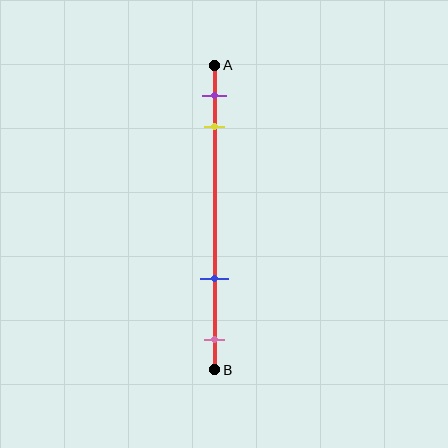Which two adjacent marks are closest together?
The purple and yellow marks are the closest adjacent pair.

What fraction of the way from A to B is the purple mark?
The purple mark is approximately 10% (0.1) of the way from A to B.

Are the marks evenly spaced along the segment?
No, the marks are not evenly spaced.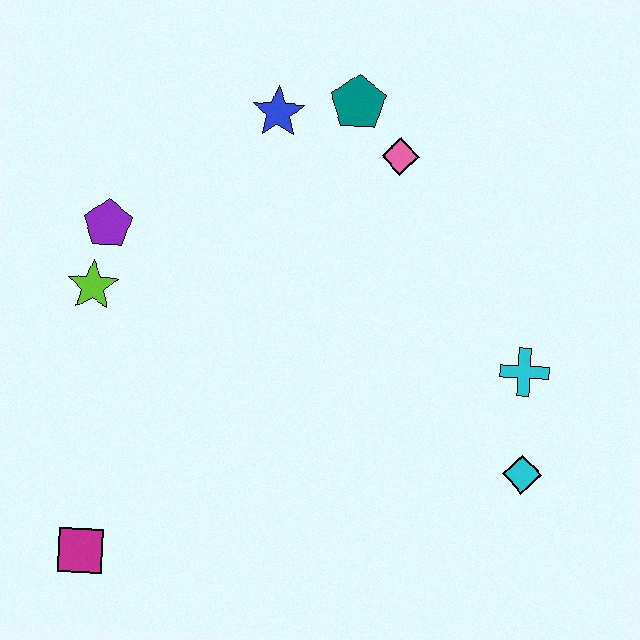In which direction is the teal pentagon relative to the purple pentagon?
The teal pentagon is to the right of the purple pentagon.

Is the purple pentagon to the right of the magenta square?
Yes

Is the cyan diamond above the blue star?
No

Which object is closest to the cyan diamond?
The cyan cross is closest to the cyan diamond.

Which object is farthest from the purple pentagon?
The cyan diamond is farthest from the purple pentagon.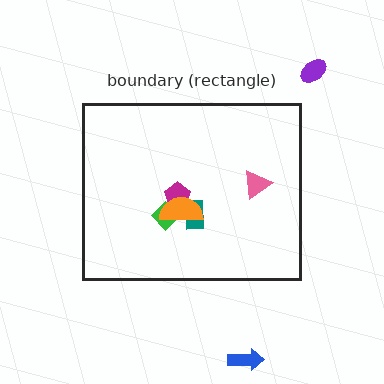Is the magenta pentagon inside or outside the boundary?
Inside.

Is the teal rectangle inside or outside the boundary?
Inside.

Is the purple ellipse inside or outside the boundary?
Outside.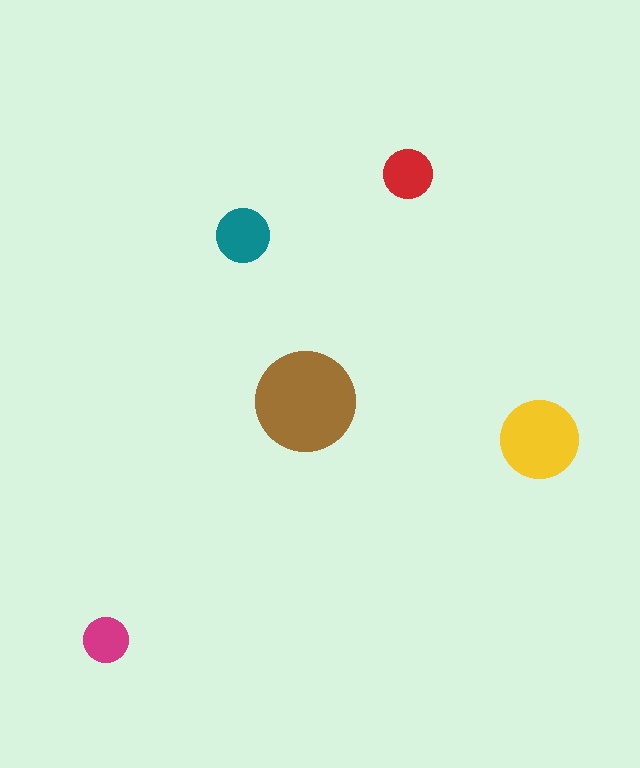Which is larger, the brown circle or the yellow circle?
The brown one.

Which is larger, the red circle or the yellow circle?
The yellow one.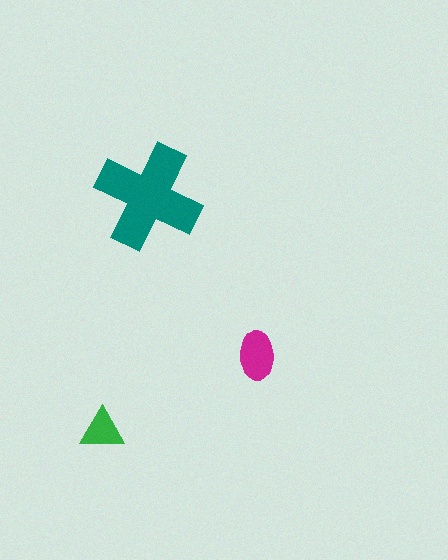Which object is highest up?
The teal cross is topmost.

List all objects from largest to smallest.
The teal cross, the magenta ellipse, the green triangle.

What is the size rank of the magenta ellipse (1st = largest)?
2nd.